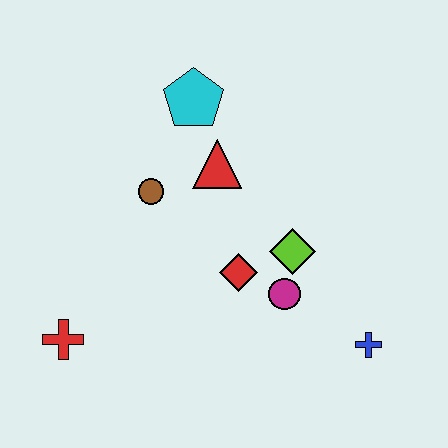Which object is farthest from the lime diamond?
The red cross is farthest from the lime diamond.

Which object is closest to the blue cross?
The magenta circle is closest to the blue cross.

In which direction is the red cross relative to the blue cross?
The red cross is to the left of the blue cross.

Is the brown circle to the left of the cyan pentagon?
Yes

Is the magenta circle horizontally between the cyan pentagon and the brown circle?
No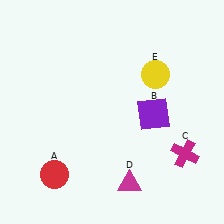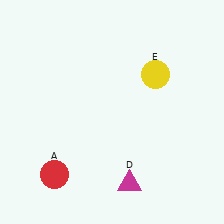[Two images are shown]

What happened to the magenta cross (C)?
The magenta cross (C) was removed in Image 2. It was in the bottom-right area of Image 1.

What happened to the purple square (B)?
The purple square (B) was removed in Image 2. It was in the bottom-right area of Image 1.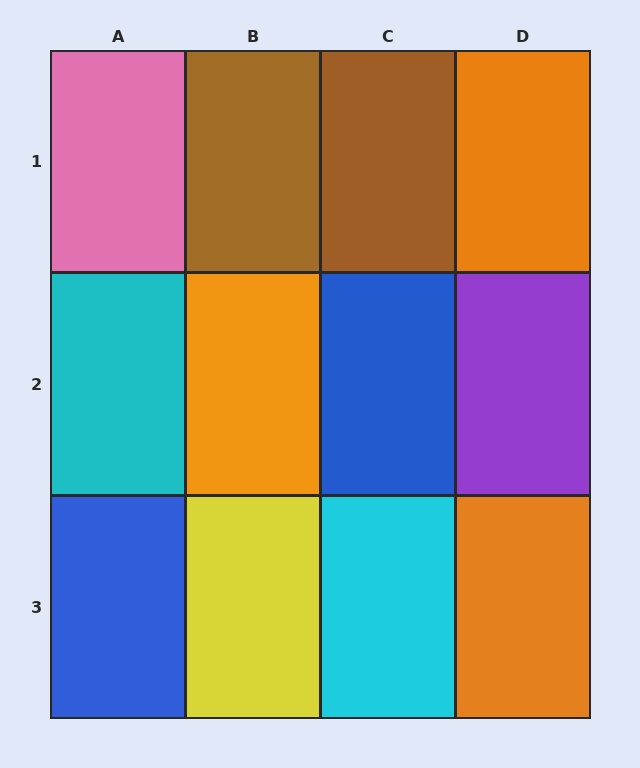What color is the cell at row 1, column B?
Brown.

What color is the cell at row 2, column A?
Cyan.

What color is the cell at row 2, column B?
Orange.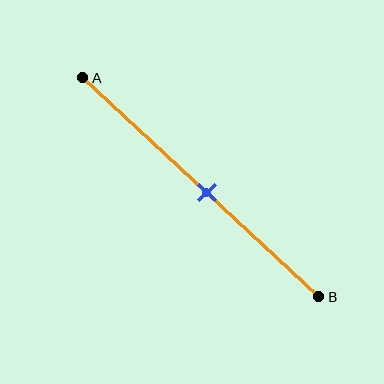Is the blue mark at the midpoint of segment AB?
Yes, the mark is approximately at the midpoint.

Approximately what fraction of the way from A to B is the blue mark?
The blue mark is approximately 55% of the way from A to B.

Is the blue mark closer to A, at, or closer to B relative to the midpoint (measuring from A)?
The blue mark is approximately at the midpoint of segment AB.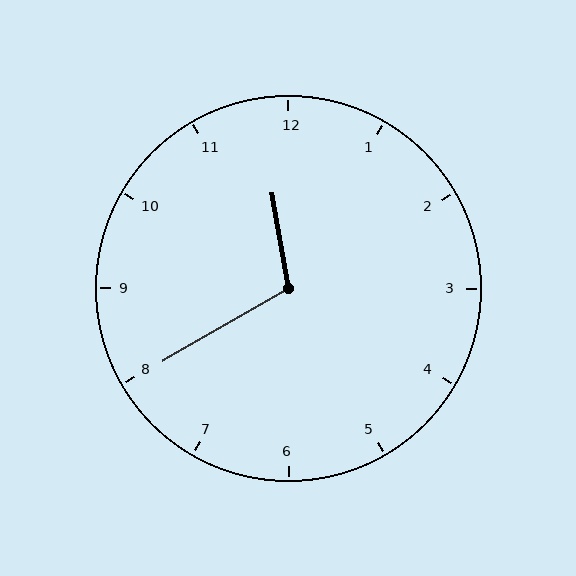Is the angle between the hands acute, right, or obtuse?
It is obtuse.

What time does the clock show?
11:40.